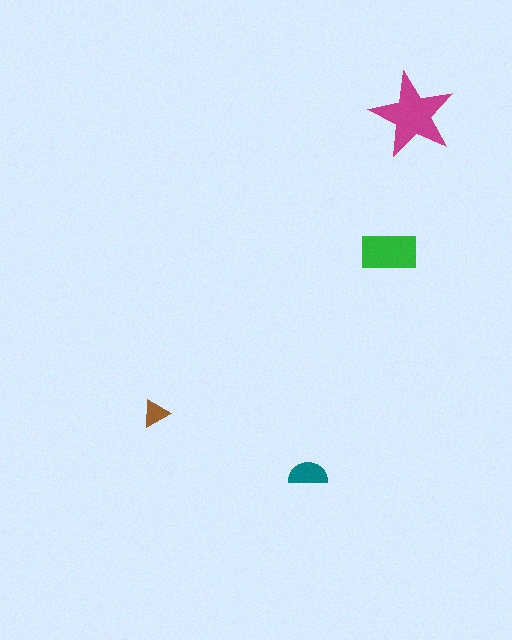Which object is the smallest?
The brown triangle.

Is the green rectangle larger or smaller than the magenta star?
Smaller.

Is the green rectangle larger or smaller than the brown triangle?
Larger.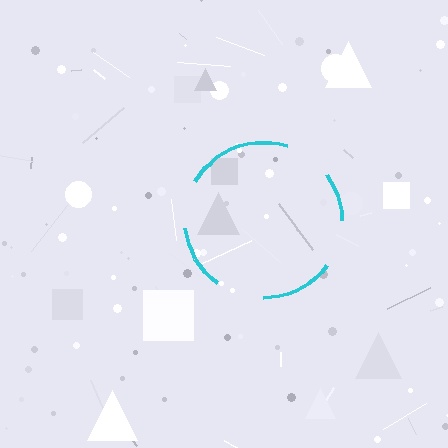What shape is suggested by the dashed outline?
The dashed outline suggests a circle.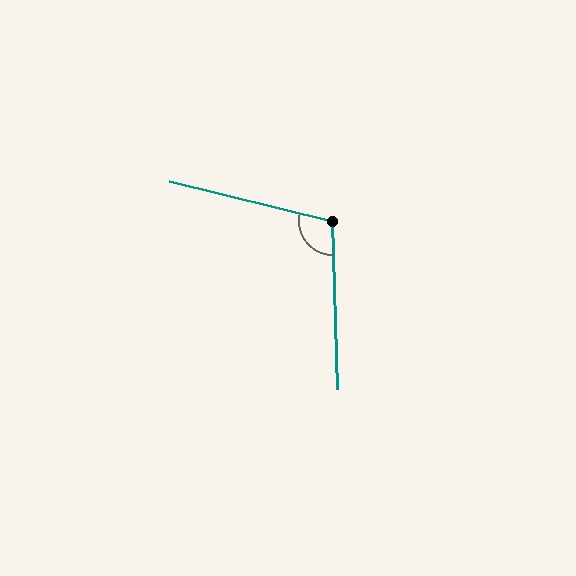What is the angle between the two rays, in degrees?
Approximately 105 degrees.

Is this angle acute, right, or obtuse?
It is obtuse.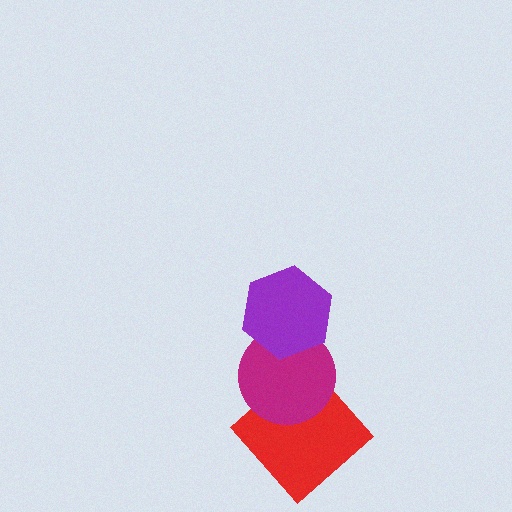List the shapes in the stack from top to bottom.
From top to bottom: the purple hexagon, the magenta circle, the red diamond.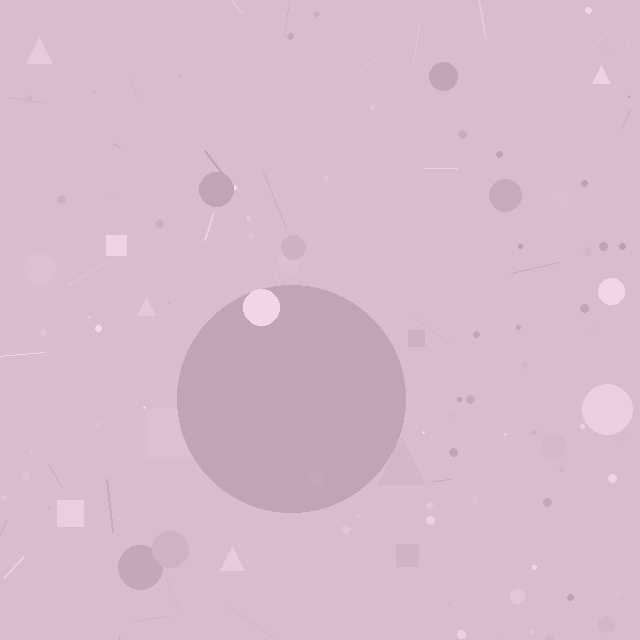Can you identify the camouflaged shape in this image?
The camouflaged shape is a circle.